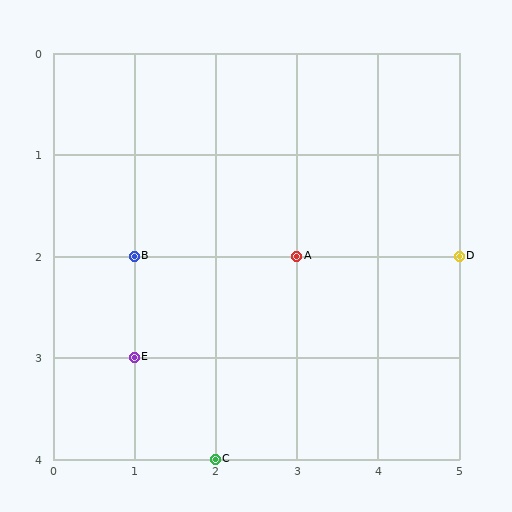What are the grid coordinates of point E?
Point E is at grid coordinates (1, 3).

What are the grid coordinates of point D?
Point D is at grid coordinates (5, 2).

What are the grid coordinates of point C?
Point C is at grid coordinates (2, 4).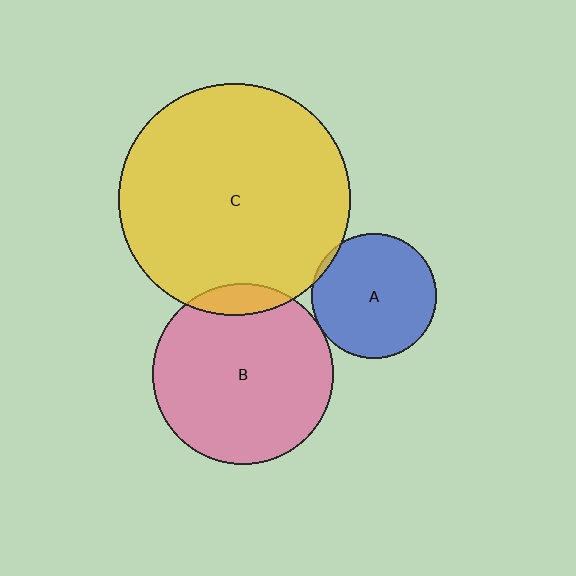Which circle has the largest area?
Circle C (yellow).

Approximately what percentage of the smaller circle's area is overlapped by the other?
Approximately 5%.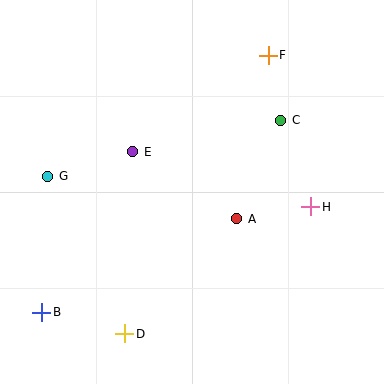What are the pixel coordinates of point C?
Point C is at (281, 120).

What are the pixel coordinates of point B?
Point B is at (42, 312).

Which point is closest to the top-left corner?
Point G is closest to the top-left corner.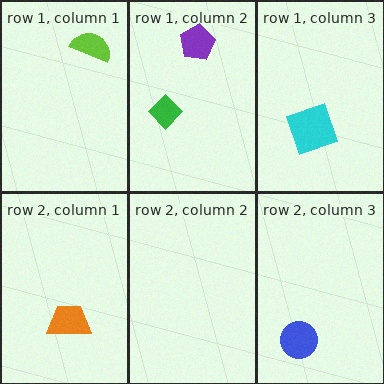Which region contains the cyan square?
The row 1, column 3 region.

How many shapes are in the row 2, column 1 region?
1.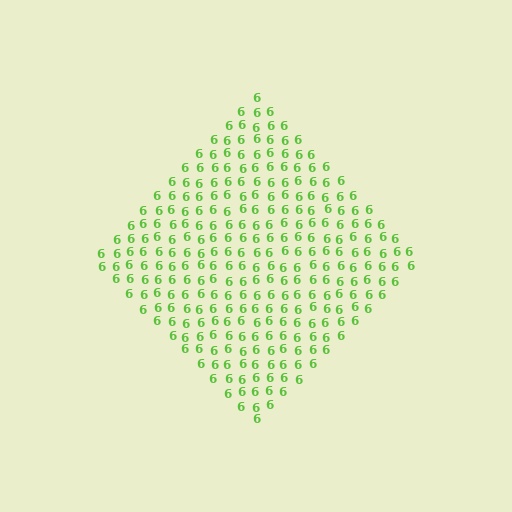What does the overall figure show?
The overall figure shows a diamond.